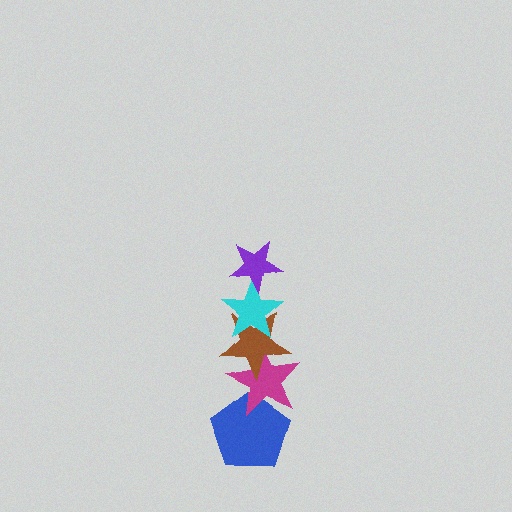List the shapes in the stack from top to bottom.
From top to bottom: the purple star, the cyan star, the brown star, the magenta star, the blue pentagon.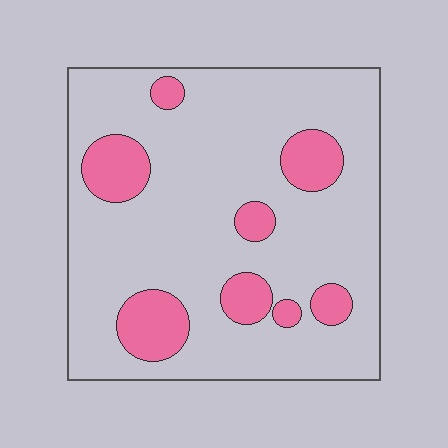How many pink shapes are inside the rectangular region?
8.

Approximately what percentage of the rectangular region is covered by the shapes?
Approximately 20%.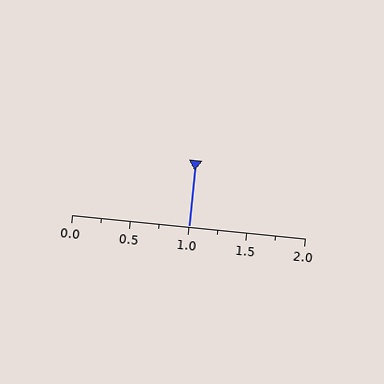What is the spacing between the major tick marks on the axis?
The major ticks are spaced 0.5 apart.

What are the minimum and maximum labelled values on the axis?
The axis runs from 0.0 to 2.0.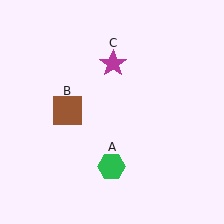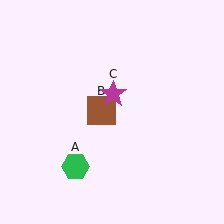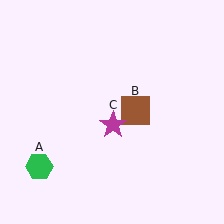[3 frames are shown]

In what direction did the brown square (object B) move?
The brown square (object B) moved right.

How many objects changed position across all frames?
3 objects changed position: green hexagon (object A), brown square (object B), magenta star (object C).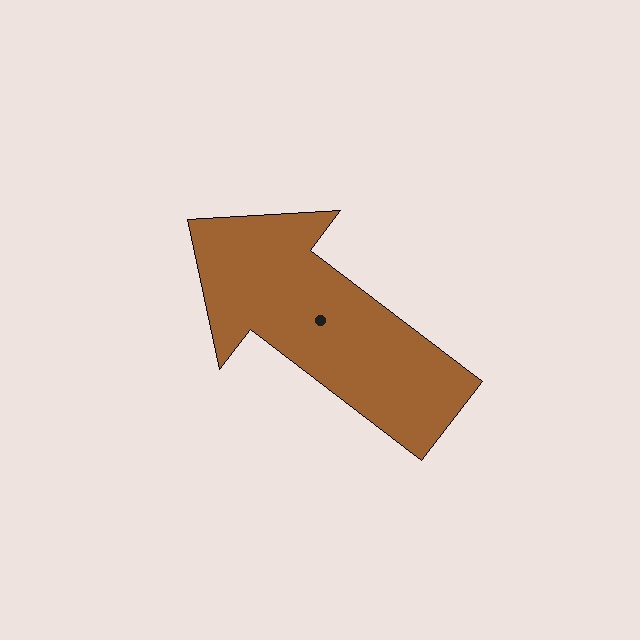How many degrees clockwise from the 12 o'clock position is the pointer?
Approximately 307 degrees.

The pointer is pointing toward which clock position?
Roughly 10 o'clock.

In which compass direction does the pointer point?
Northwest.